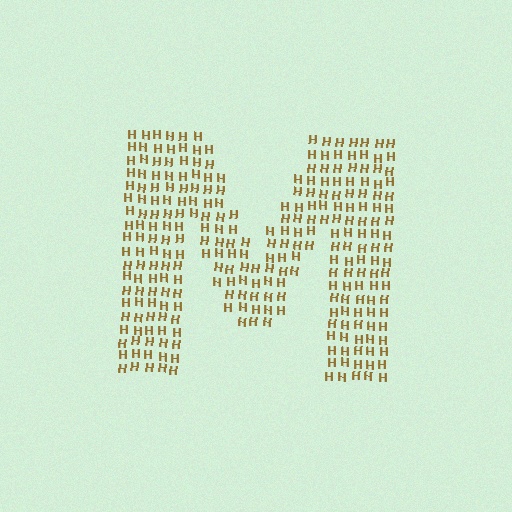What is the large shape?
The large shape is the letter M.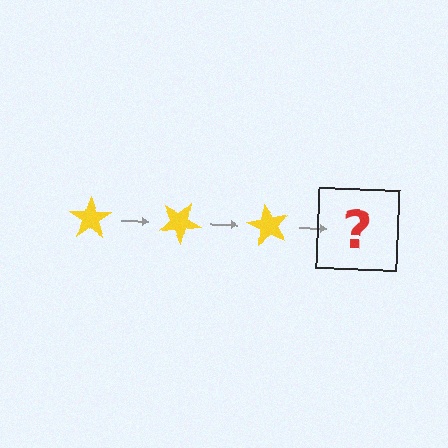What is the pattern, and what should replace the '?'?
The pattern is that the star rotates 30 degrees each step. The '?' should be a yellow star rotated 90 degrees.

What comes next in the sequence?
The next element should be a yellow star rotated 90 degrees.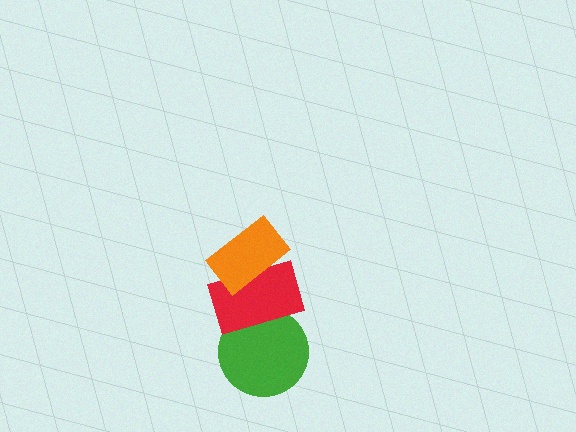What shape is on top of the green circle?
The red rectangle is on top of the green circle.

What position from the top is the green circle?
The green circle is 3rd from the top.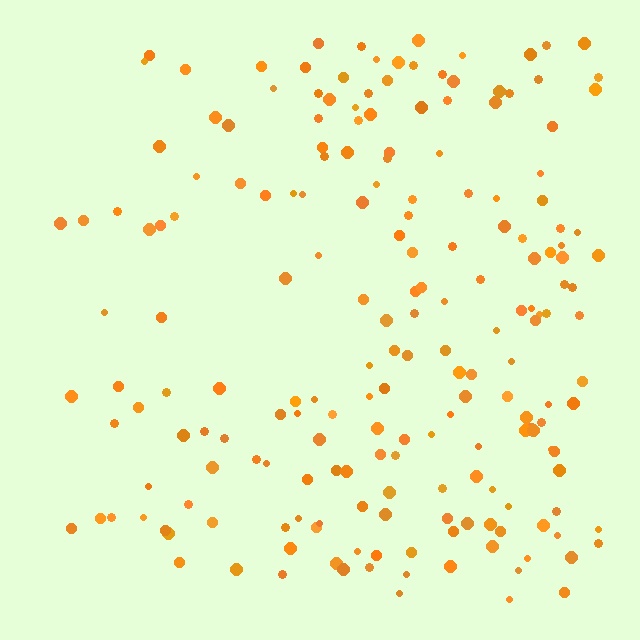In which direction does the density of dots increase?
From left to right, with the right side densest.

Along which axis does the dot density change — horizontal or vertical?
Horizontal.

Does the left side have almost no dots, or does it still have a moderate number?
Still a moderate number, just noticeably fewer than the right.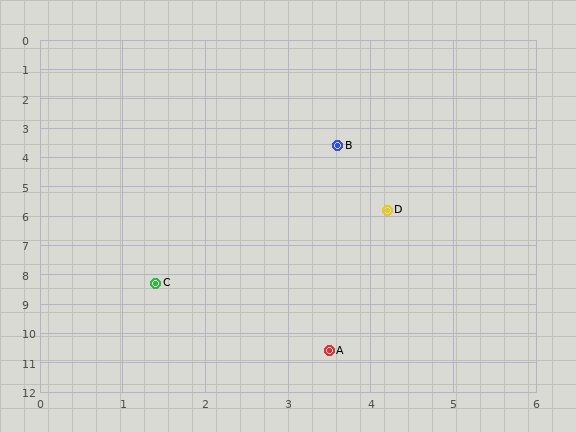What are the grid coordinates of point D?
Point D is at approximately (4.2, 5.8).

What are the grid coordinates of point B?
Point B is at approximately (3.6, 3.6).